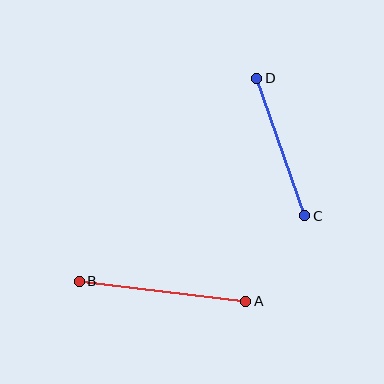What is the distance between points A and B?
The distance is approximately 168 pixels.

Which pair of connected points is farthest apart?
Points A and B are farthest apart.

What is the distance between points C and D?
The distance is approximately 145 pixels.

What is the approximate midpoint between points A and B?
The midpoint is at approximately (162, 291) pixels.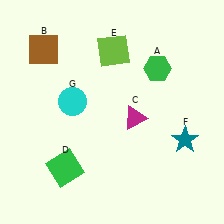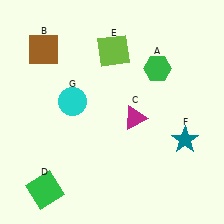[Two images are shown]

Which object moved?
The green square (D) moved down.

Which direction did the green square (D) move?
The green square (D) moved down.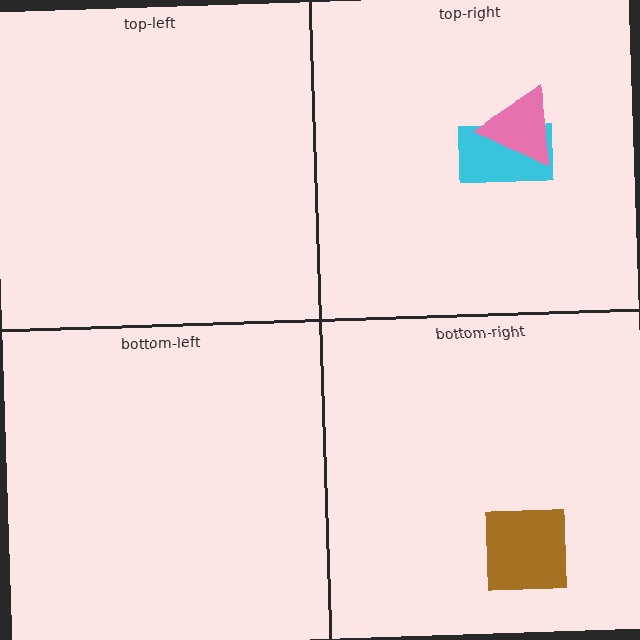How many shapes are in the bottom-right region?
1.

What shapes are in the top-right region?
The cyan rectangle, the pink triangle.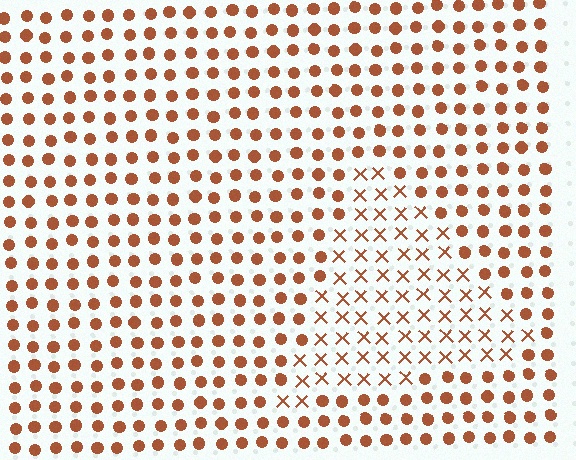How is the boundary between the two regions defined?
The boundary is defined by a change in element shape: X marks inside vs. circles outside. All elements share the same color and spacing.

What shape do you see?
I see a triangle.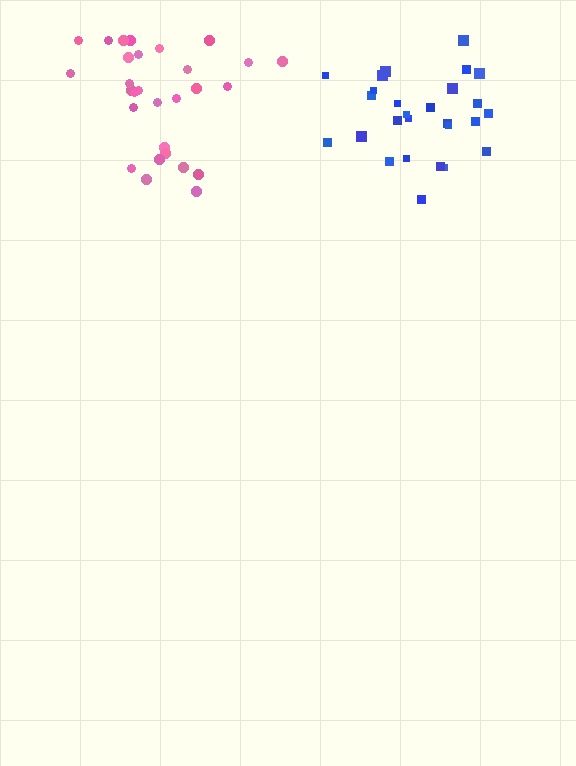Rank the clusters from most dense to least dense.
blue, pink.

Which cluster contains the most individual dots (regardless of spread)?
Pink (29).